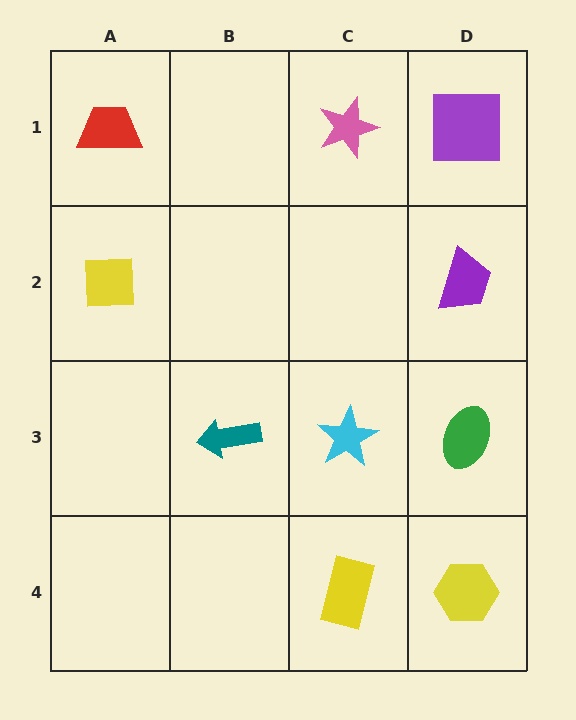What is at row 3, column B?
A teal arrow.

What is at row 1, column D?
A purple square.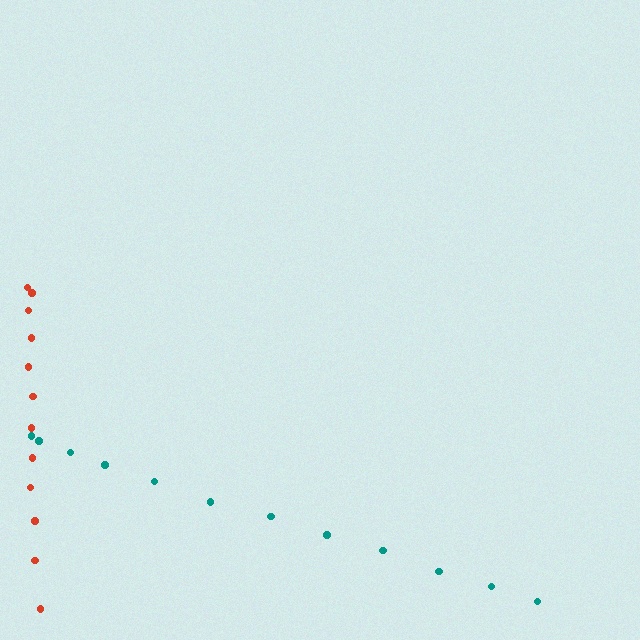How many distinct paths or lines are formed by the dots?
There are 2 distinct paths.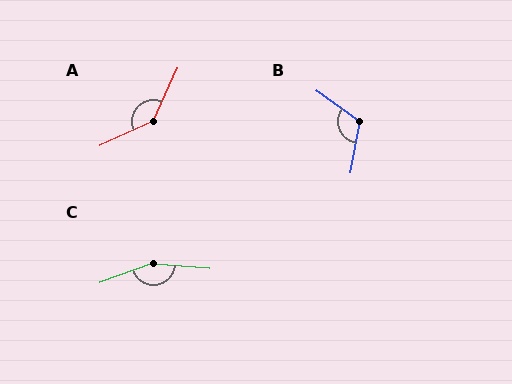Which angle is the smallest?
B, at approximately 115 degrees.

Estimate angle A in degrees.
Approximately 140 degrees.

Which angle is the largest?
C, at approximately 155 degrees.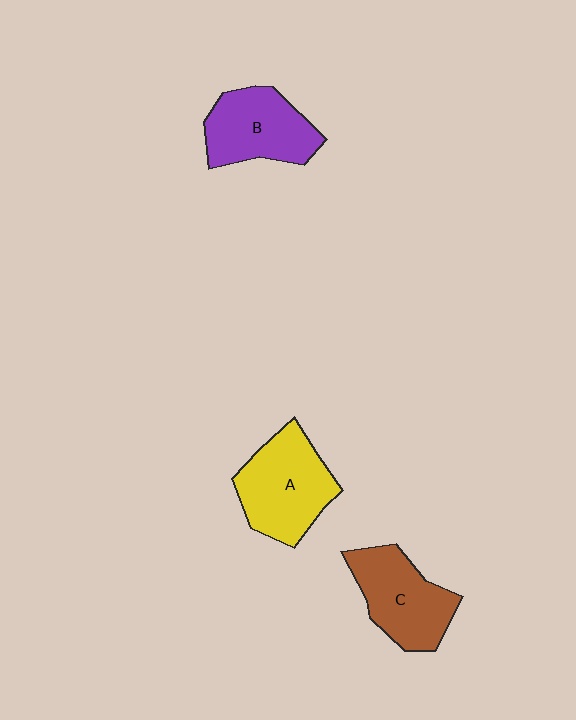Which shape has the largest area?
Shape A (yellow).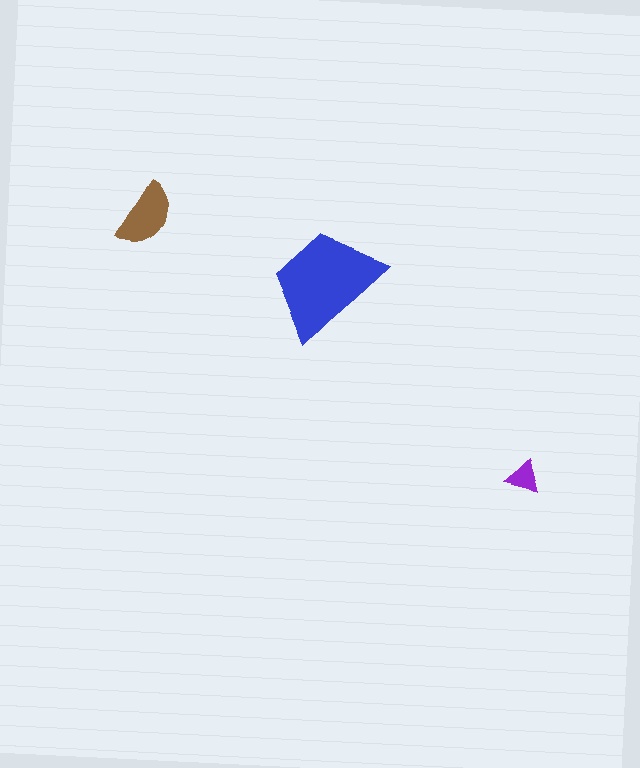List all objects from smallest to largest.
The purple triangle, the brown semicircle, the blue trapezoid.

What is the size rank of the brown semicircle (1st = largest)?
2nd.